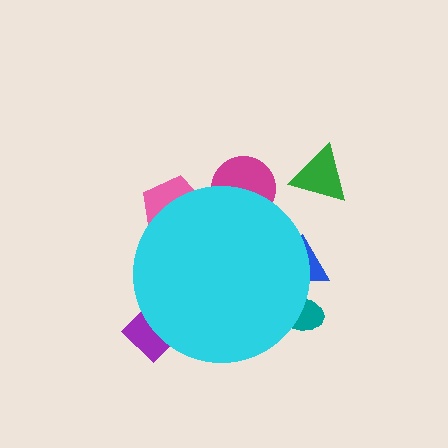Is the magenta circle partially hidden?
Yes, the magenta circle is partially hidden behind the cyan circle.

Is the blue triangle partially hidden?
Yes, the blue triangle is partially hidden behind the cyan circle.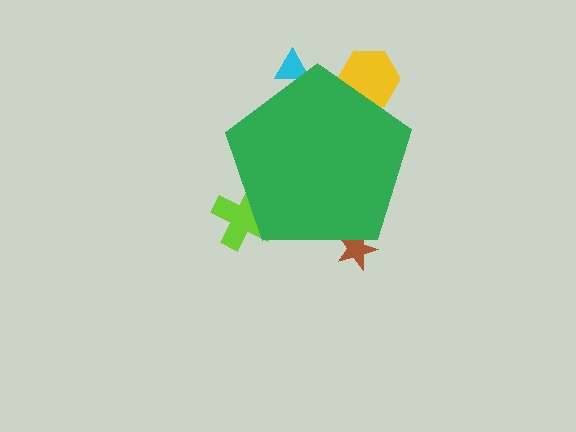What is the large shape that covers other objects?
A green pentagon.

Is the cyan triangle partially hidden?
Yes, the cyan triangle is partially hidden behind the green pentagon.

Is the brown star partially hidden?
Yes, the brown star is partially hidden behind the green pentagon.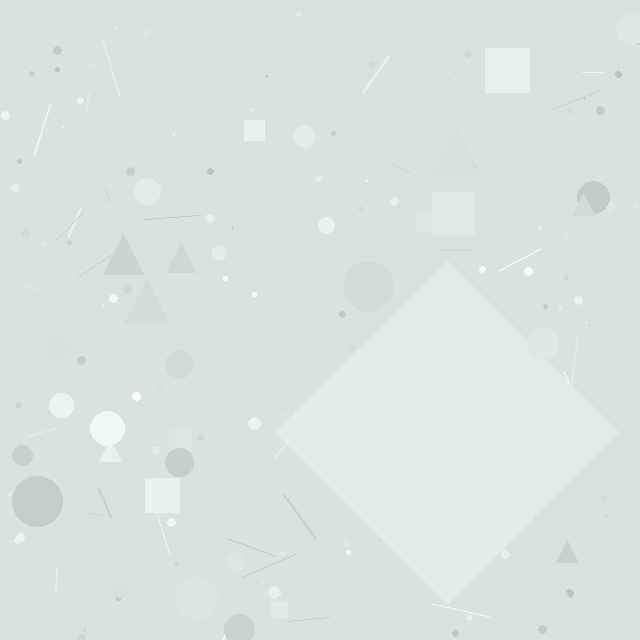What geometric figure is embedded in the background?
A diamond is embedded in the background.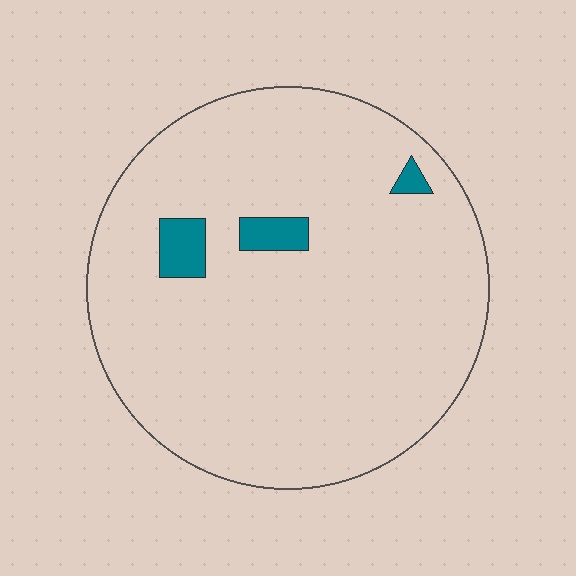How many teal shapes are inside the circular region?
3.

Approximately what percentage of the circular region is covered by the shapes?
Approximately 5%.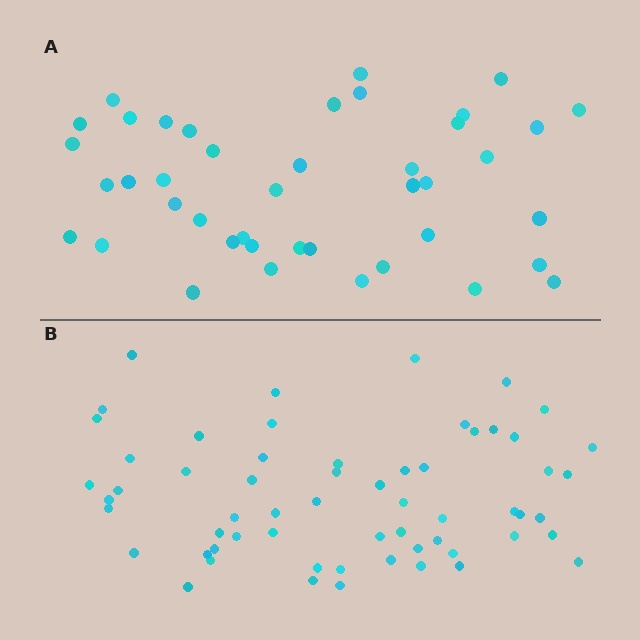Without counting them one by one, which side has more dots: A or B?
Region B (the bottom region) has more dots.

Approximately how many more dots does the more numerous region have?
Region B has approximately 20 more dots than region A.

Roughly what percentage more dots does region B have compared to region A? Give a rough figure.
About 45% more.